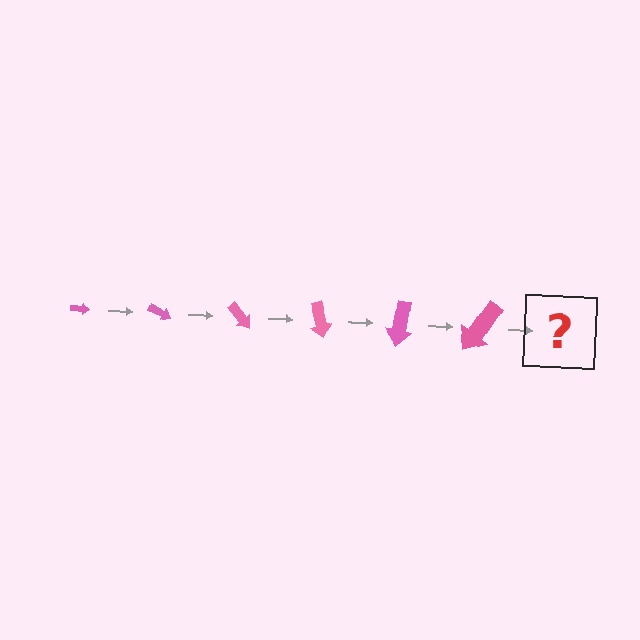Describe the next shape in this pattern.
It should be an arrow, larger than the previous one and rotated 150 degrees from the start.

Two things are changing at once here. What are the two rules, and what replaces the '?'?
The two rules are that the arrow grows larger each step and it rotates 25 degrees each step. The '?' should be an arrow, larger than the previous one and rotated 150 degrees from the start.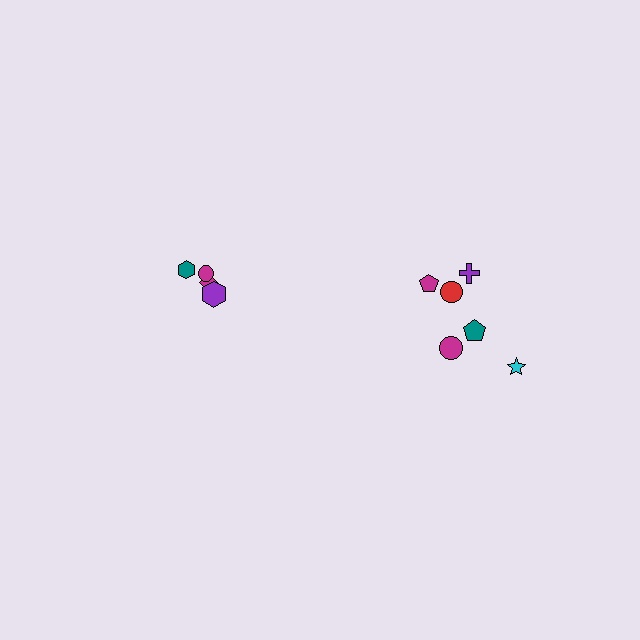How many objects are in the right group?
There are 6 objects.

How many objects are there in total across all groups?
There are 10 objects.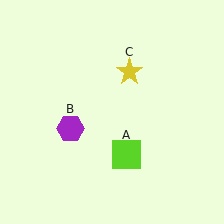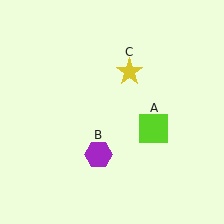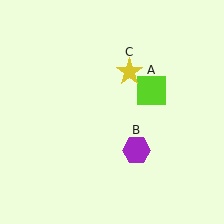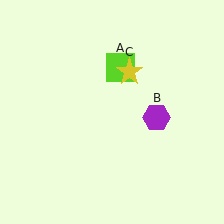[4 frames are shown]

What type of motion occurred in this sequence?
The lime square (object A), purple hexagon (object B) rotated counterclockwise around the center of the scene.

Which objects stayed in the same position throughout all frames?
Yellow star (object C) remained stationary.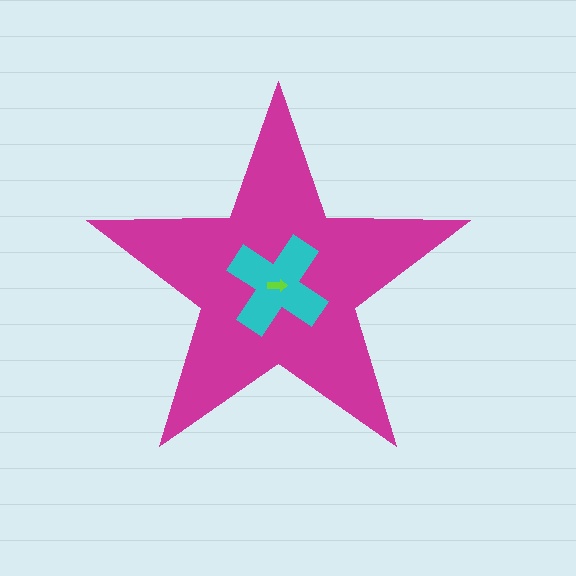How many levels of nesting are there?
3.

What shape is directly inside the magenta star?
The cyan cross.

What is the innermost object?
The lime arrow.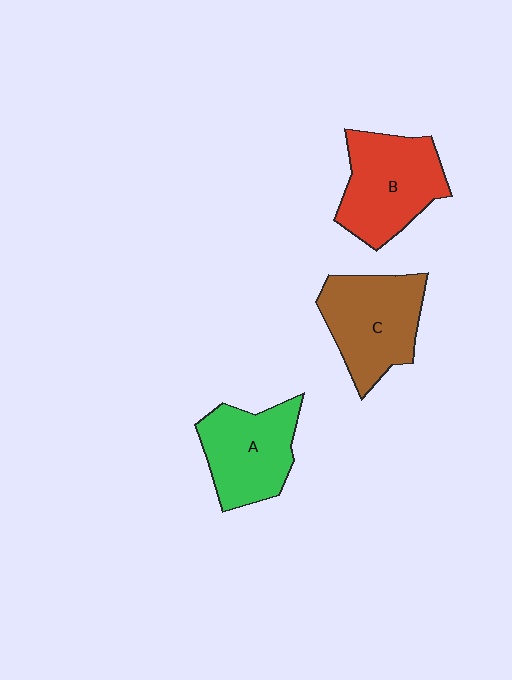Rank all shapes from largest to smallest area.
From largest to smallest: B (red), C (brown), A (green).